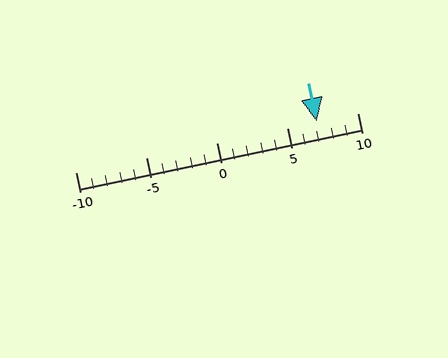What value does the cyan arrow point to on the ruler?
The cyan arrow points to approximately 7.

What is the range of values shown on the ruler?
The ruler shows values from -10 to 10.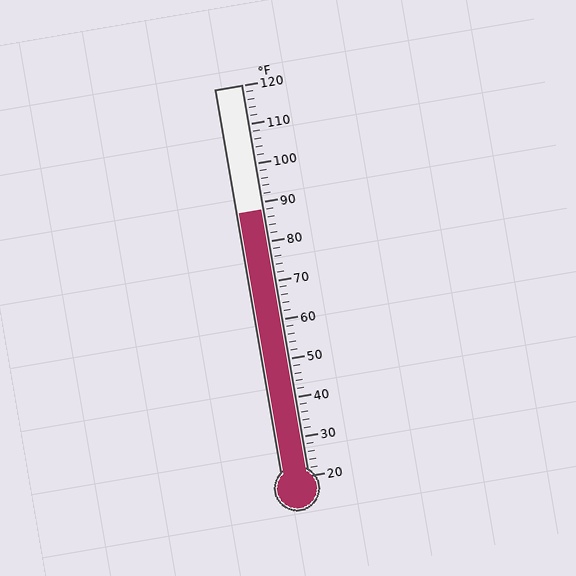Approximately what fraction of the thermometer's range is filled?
The thermometer is filled to approximately 70% of its range.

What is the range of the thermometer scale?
The thermometer scale ranges from 20°F to 120°F.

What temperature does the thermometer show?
The thermometer shows approximately 88°F.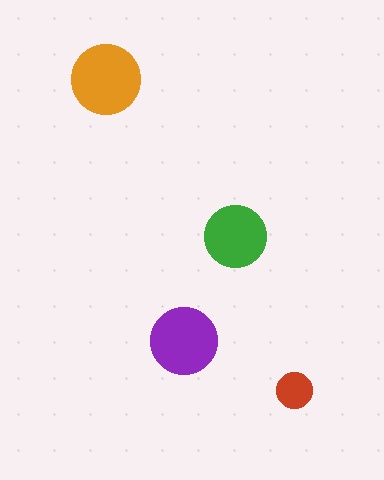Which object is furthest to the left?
The orange circle is leftmost.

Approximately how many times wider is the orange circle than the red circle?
About 2 times wider.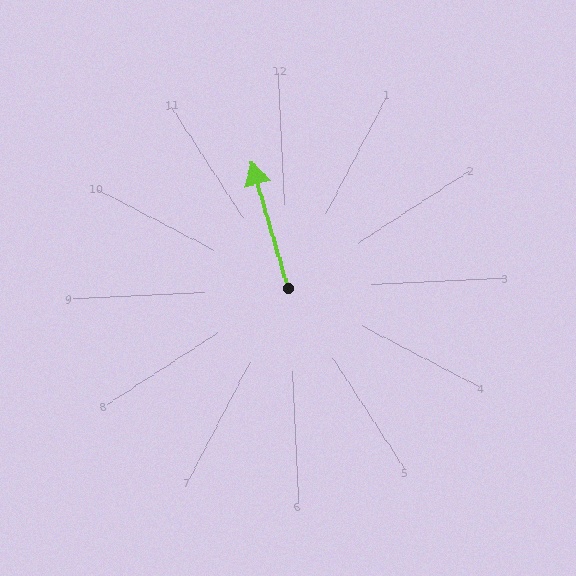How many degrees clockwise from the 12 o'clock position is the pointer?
Approximately 346 degrees.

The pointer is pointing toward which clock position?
Roughly 12 o'clock.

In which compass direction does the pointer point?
North.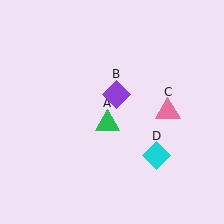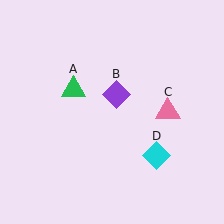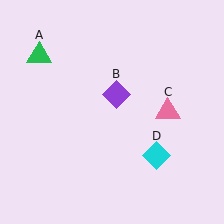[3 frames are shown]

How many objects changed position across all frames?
1 object changed position: green triangle (object A).